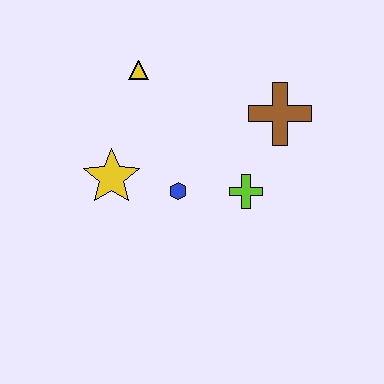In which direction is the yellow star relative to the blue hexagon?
The yellow star is to the left of the blue hexagon.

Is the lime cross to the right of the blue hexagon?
Yes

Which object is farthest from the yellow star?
The brown cross is farthest from the yellow star.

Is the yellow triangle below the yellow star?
No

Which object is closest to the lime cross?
The blue hexagon is closest to the lime cross.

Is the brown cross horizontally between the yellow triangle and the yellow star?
No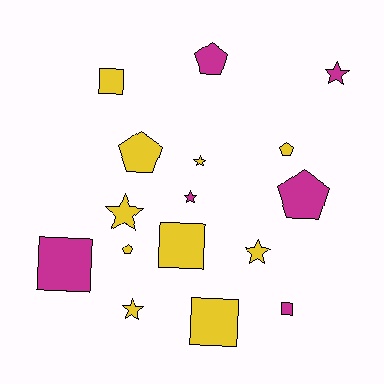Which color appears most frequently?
Yellow, with 10 objects.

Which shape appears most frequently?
Star, with 6 objects.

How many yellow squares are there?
There are 3 yellow squares.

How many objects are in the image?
There are 16 objects.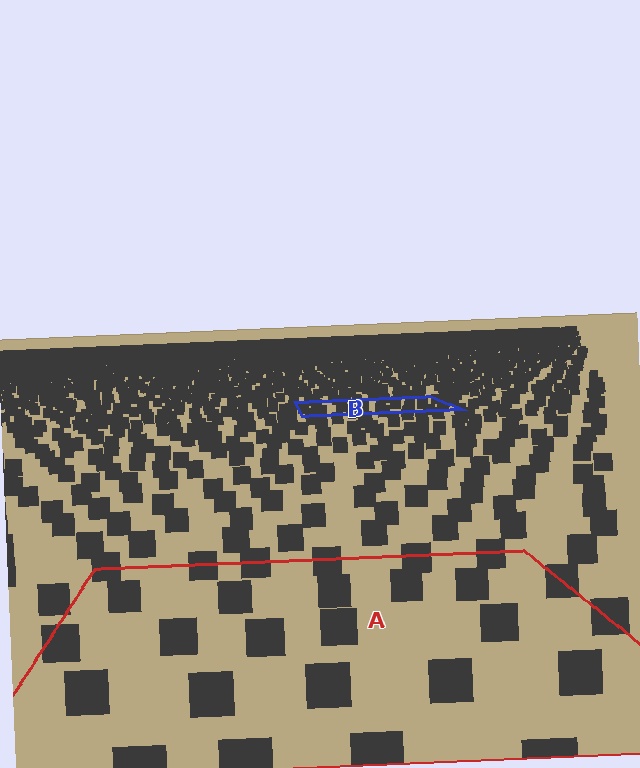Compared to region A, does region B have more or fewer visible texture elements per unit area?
Region B has more texture elements per unit area — they are packed more densely because it is farther away.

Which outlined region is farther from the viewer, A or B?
Region B is farther from the viewer — the texture elements inside it appear smaller and more densely packed.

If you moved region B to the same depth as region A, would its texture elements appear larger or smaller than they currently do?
They would appear larger. At a closer depth, the same texture elements are projected at a bigger on-screen size.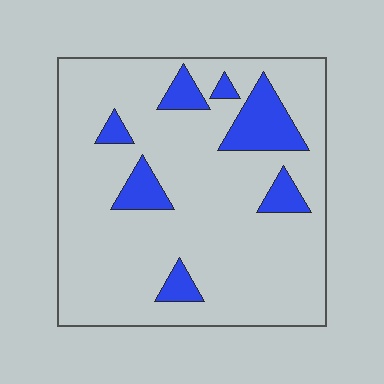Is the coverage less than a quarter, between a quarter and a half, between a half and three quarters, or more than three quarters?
Less than a quarter.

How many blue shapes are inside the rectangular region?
7.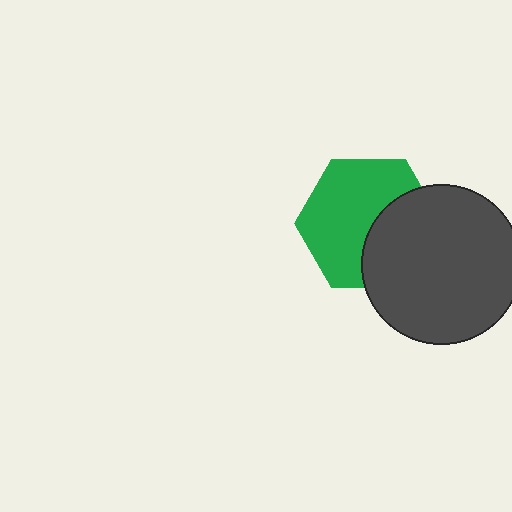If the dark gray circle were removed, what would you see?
You would see the complete green hexagon.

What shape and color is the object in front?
The object in front is a dark gray circle.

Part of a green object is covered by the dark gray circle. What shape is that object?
It is a hexagon.